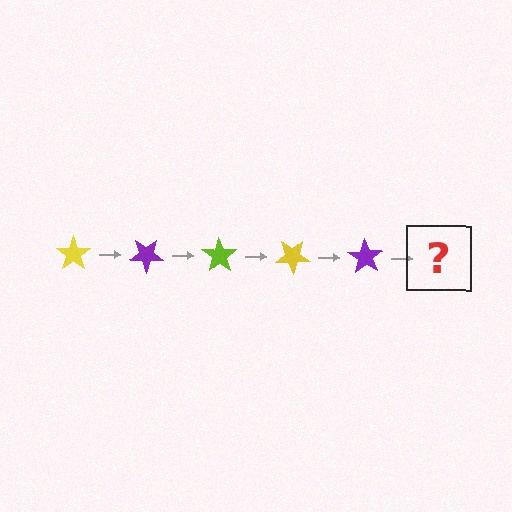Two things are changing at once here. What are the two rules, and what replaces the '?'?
The two rules are that it rotates 35 degrees each step and the color cycles through yellow, purple, and lime. The '?' should be a lime star, rotated 175 degrees from the start.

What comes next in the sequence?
The next element should be a lime star, rotated 175 degrees from the start.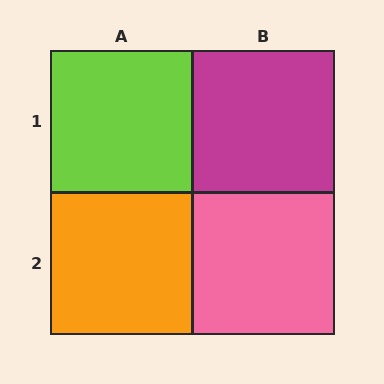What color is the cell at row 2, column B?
Pink.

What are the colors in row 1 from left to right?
Lime, magenta.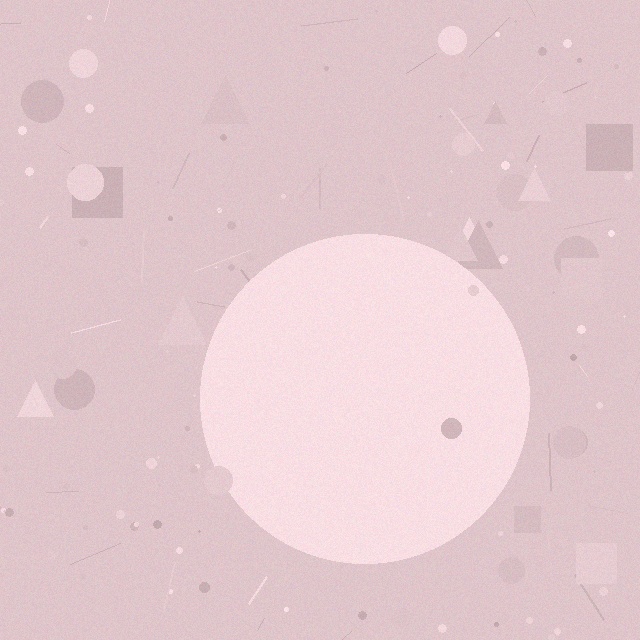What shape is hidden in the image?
A circle is hidden in the image.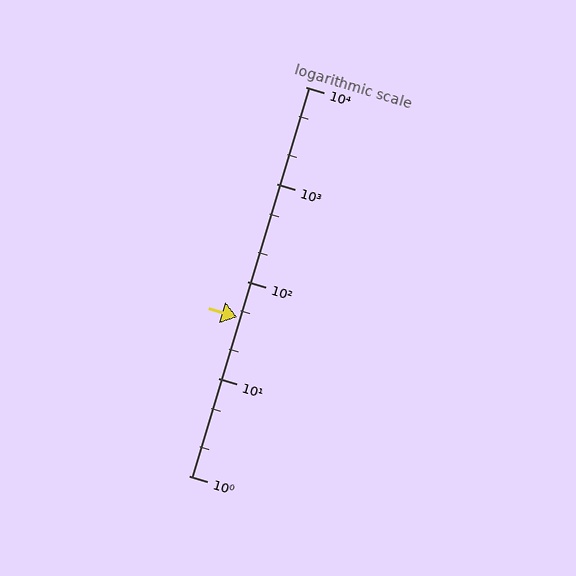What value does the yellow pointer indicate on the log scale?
The pointer indicates approximately 43.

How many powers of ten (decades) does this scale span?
The scale spans 4 decades, from 1 to 10000.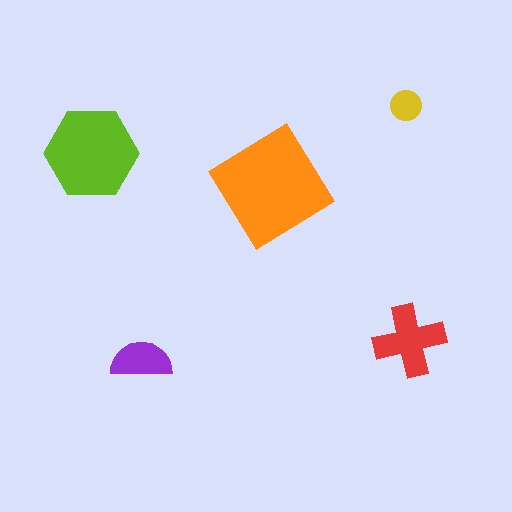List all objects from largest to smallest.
The orange diamond, the lime hexagon, the red cross, the purple semicircle, the yellow circle.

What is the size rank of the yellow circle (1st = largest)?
5th.